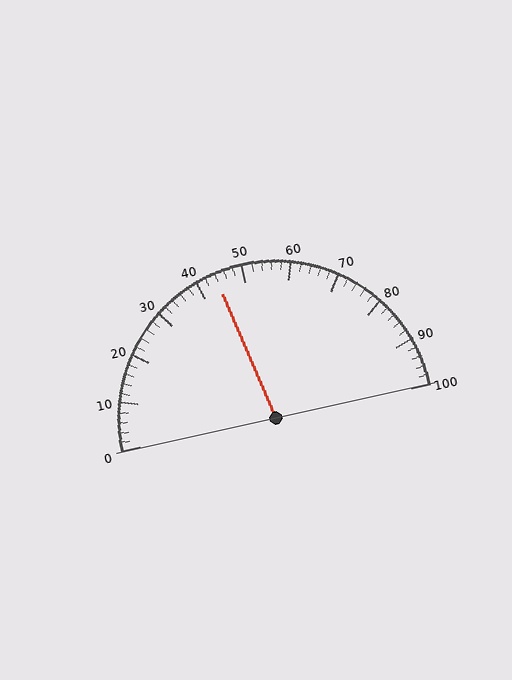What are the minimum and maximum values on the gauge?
The gauge ranges from 0 to 100.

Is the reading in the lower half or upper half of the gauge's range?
The reading is in the lower half of the range (0 to 100).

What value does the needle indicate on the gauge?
The needle indicates approximately 44.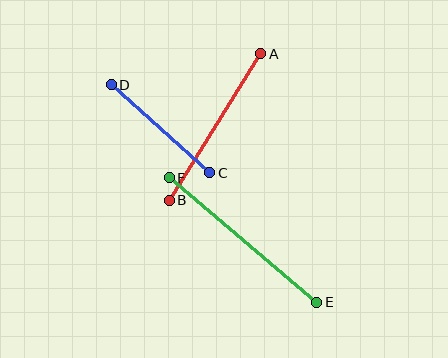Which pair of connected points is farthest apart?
Points E and F are farthest apart.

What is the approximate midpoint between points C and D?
The midpoint is at approximately (161, 129) pixels.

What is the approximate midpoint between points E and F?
The midpoint is at approximately (243, 240) pixels.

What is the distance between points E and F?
The distance is approximately 193 pixels.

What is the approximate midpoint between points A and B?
The midpoint is at approximately (215, 127) pixels.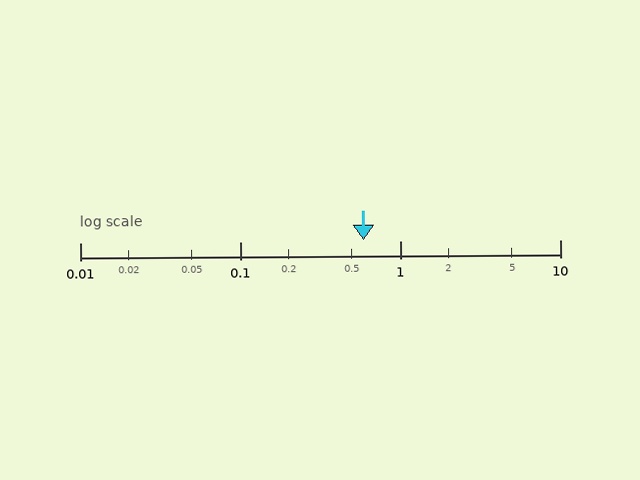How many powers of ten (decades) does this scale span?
The scale spans 3 decades, from 0.01 to 10.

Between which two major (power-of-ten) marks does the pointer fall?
The pointer is between 0.1 and 1.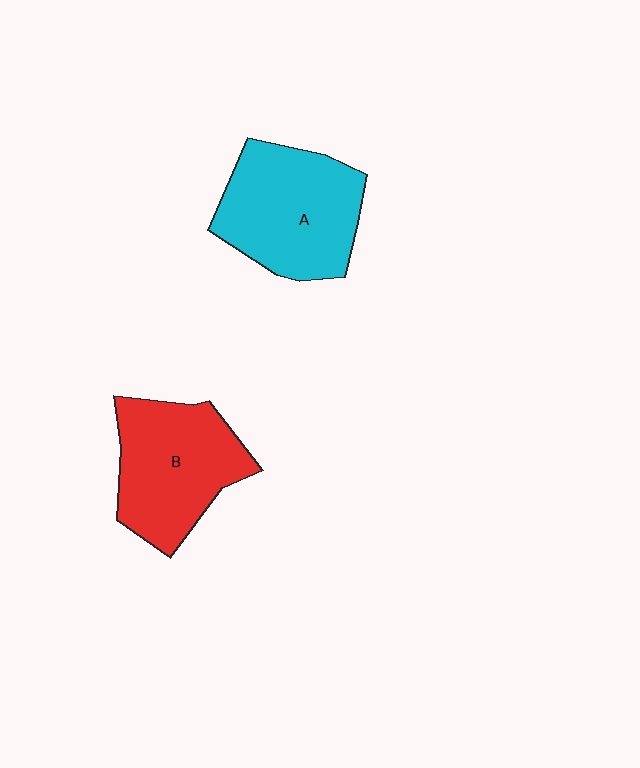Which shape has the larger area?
Shape A (cyan).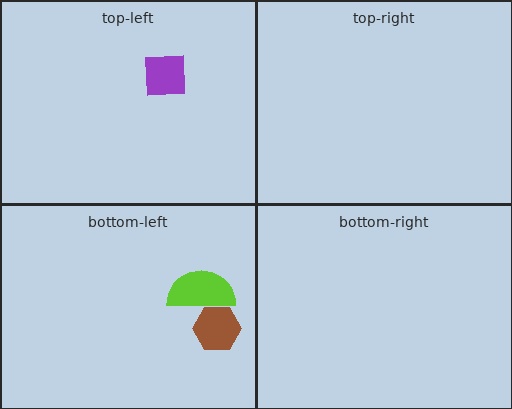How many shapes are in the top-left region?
1.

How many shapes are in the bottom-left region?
2.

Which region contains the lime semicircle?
The bottom-left region.